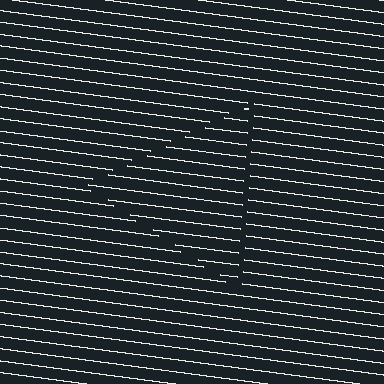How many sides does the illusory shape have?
3 sides — the line-ends trace a triangle.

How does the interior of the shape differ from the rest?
The interior of the shape contains the same grating, shifted by half a period — the contour is defined by the phase discontinuity where line-ends from the inner and outer gratings abut.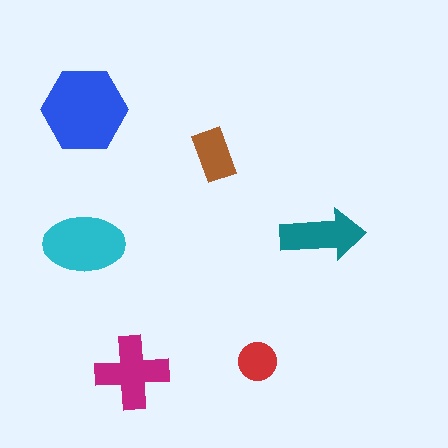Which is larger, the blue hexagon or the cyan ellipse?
The blue hexagon.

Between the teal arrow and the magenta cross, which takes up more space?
The magenta cross.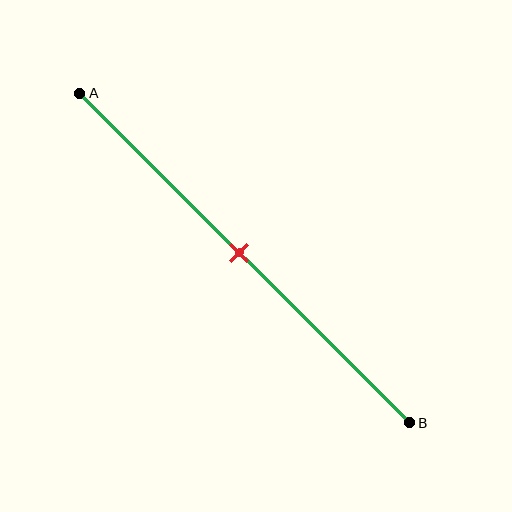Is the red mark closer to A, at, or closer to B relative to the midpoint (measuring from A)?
The red mark is approximately at the midpoint of segment AB.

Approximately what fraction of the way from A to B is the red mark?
The red mark is approximately 50% of the way from A to B.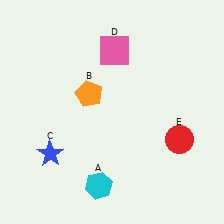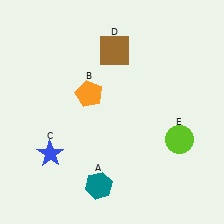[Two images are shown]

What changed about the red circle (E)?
In Image 1, E is red. In Image 2, it changed to lime.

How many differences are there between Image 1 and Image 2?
There are 3 differences between the two images.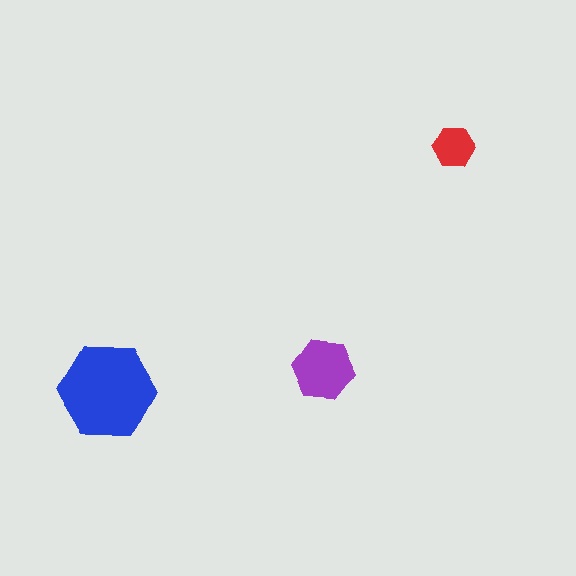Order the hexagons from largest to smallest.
the blue one, the purple one, the red one.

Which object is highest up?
The red hexagon is topmost.